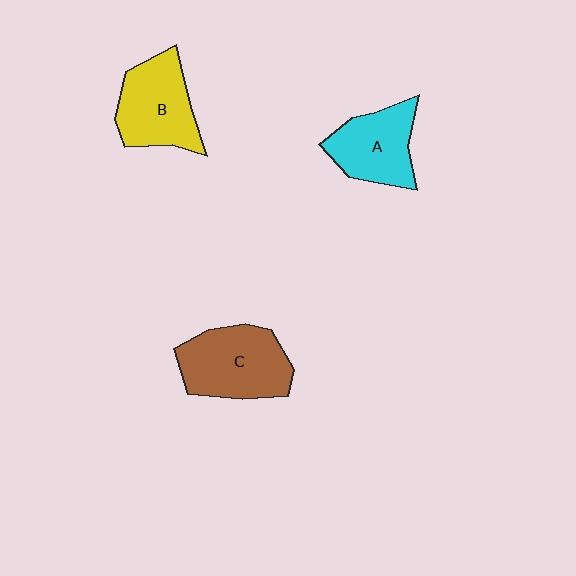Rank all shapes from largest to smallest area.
From largest to smallest: C (brown), B (yellow), A (cyan).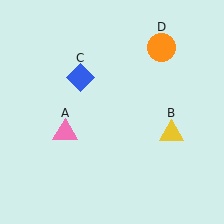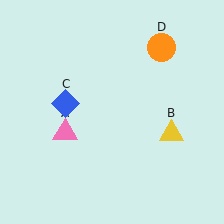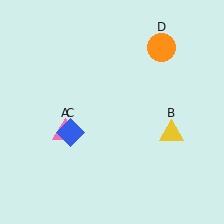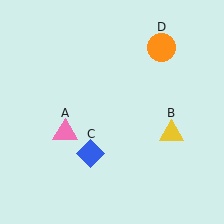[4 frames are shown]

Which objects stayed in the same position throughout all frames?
Pink triangle (object A) and yellow triangle (object B) and orange circle (object D) remained stationary.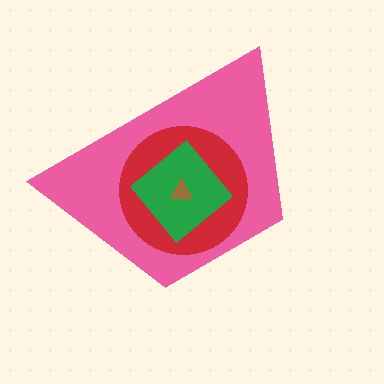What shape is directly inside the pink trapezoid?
The red circle.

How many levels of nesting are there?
4.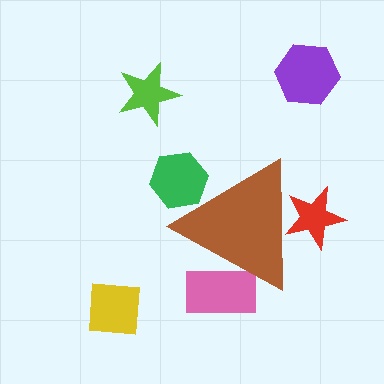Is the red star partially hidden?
Yes, the red star is partially hidden behind the brown triangle.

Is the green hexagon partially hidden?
Yes, the green hexagon is partially hidden behind the brown triangle.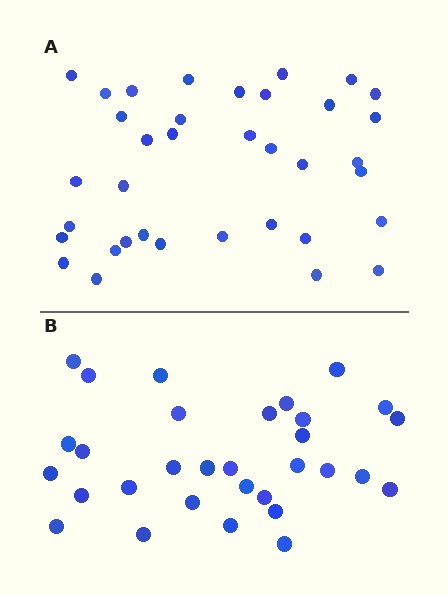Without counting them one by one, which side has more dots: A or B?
Region A (the top region) has more dots.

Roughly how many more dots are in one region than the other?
Region A has about 5 more dots than region B.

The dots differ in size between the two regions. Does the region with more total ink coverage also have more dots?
No. Region B has more total ink coverage because its dots are larger, but region A actually contains more individual dots. Total area can be misleading — the number of items is what matters here.